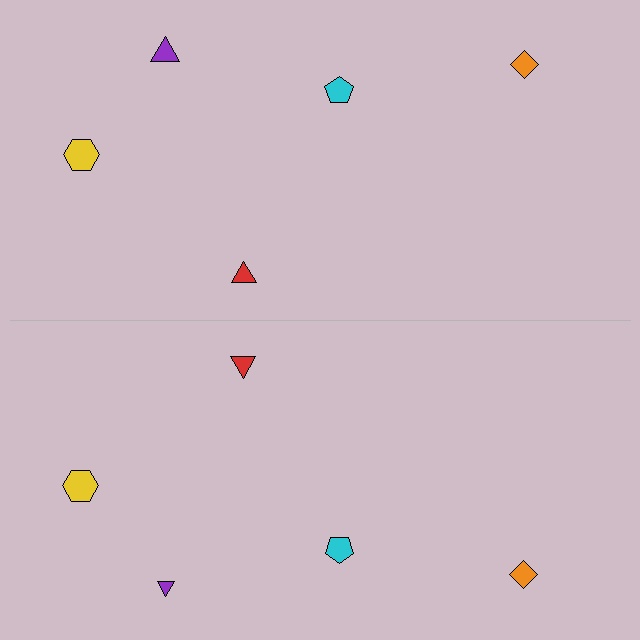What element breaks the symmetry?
The purple triangle on the bottom side has a different size than its mirror counterpart.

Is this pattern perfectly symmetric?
No, the pattern is not perfectly symmetric. The purple triangle on the bottom side has a different size than its mirror counterpart.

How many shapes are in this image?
There are 10 shapes in this image.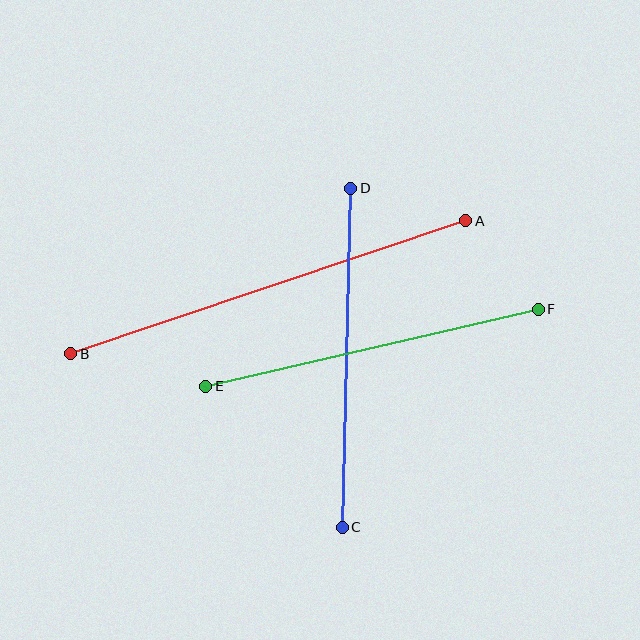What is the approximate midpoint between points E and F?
The midpoint is at approximately (372, 348) pixels.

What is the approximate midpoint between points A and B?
The midpoint is at approximately (268, 287) pixels.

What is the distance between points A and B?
The distance is approximately 417 pixels.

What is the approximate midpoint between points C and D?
The midpoint is at approximately (347, 358) pixels.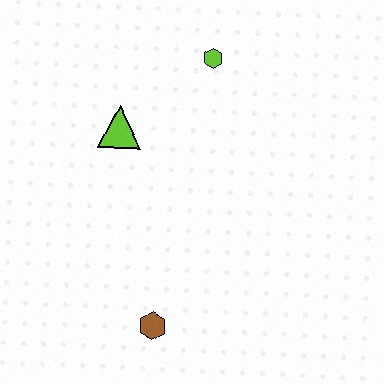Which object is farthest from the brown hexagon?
The lime hexagon is farthest from the brown hexagon.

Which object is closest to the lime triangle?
The lime hexagon is closest to the lime triangle.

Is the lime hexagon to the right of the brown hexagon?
Yes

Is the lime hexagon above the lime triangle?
Yes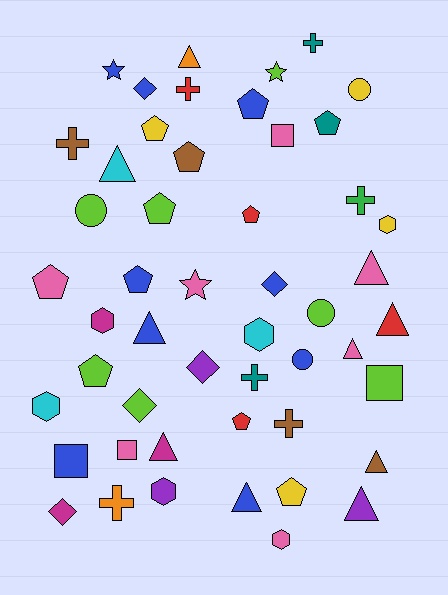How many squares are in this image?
There are 4 squares.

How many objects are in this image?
There are 50 objects.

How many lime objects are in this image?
There are 7 lime objects.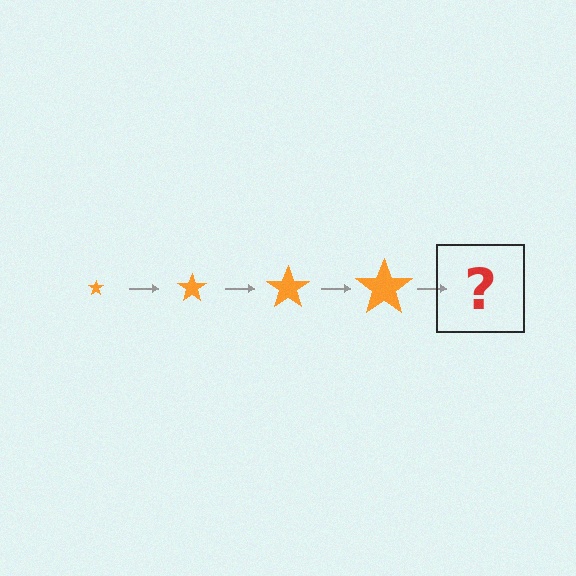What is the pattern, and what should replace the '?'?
The pattern is that the star gets progressively larger each step. The '?' should be an orange star, larger than the previous one.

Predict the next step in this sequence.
The next step is an orange star, larger than the previous one.